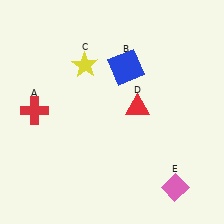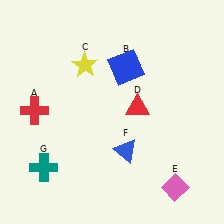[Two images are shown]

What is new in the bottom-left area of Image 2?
A teal cross (G) was added in the bottom-left area of Image 2.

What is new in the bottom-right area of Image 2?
A blue triangle (F) was added in the bottom-right area of Image 2.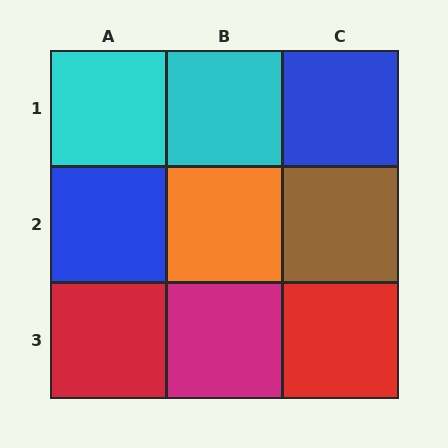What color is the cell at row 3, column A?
Red.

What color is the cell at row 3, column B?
Magenta.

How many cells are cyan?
2 cells are cyan.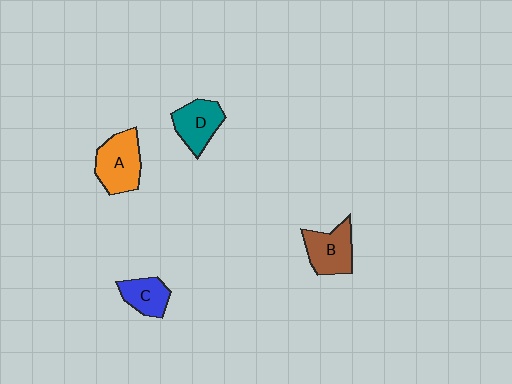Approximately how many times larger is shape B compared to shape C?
Approximately 1.3 times.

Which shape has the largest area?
Shape A (orange).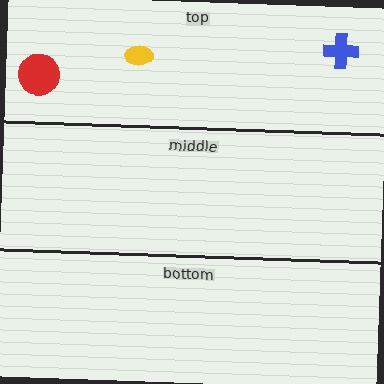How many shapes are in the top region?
3.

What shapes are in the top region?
The blue cross, the red circle, the yellow ellipse.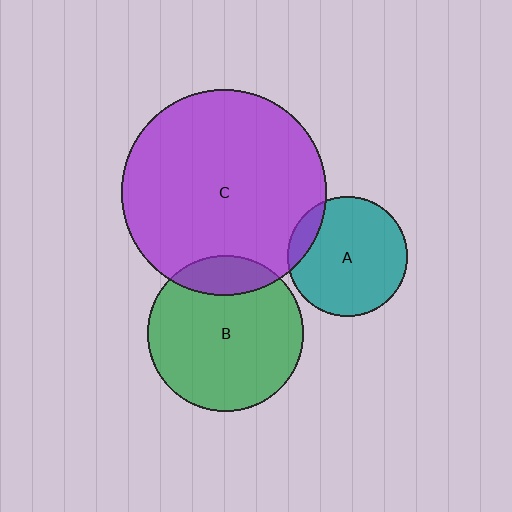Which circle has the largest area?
Circle C (purple).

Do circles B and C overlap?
Yes.